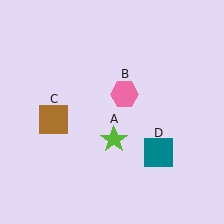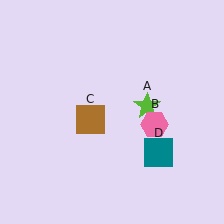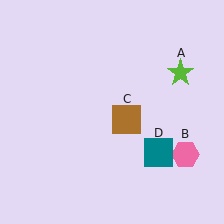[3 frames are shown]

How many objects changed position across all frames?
3 objects changed position: lime star (object A), pink hexagon (object B), brown square (object C).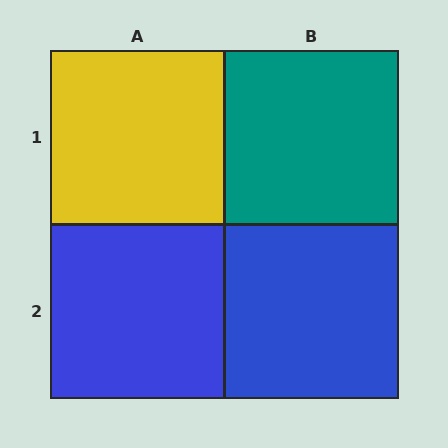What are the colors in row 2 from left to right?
Blue, blue.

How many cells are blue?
2 cells are blue.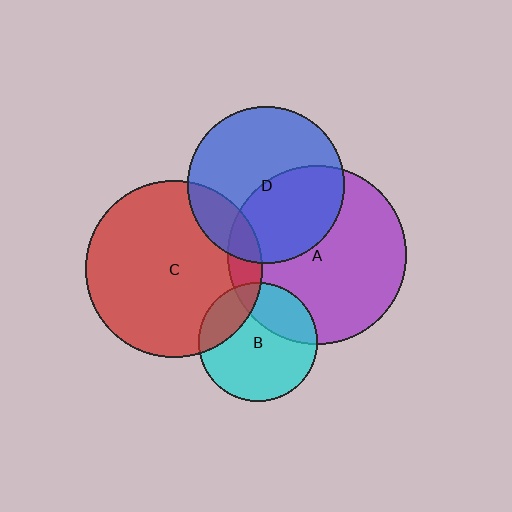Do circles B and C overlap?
Yes.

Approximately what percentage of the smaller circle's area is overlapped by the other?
Approximately 20%.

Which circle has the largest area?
Circle A (purple).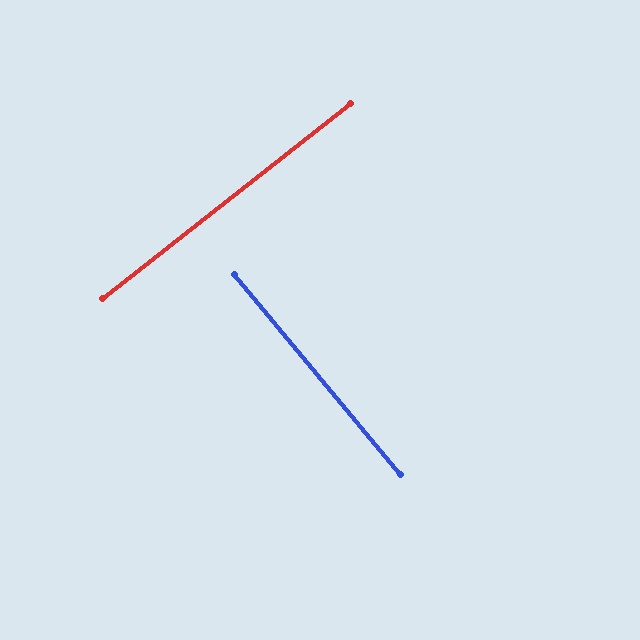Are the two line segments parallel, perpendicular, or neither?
Perpendicular — they meet at approximately 89°.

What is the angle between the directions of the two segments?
Approximately 89 degrees.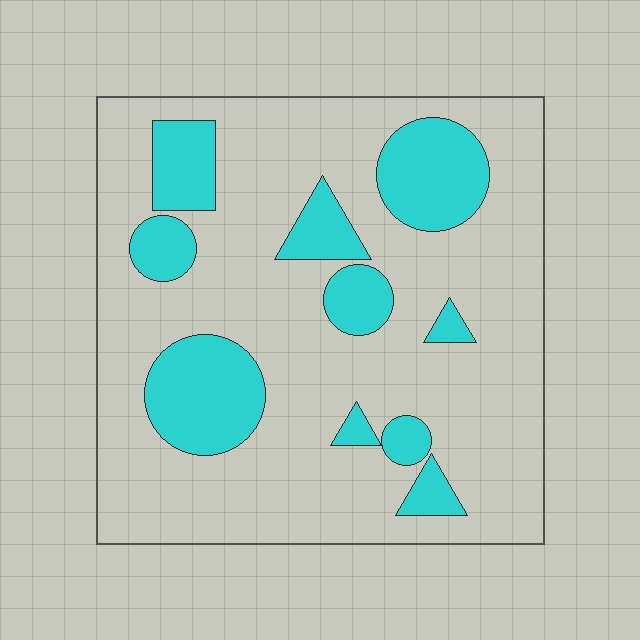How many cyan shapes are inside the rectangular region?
10.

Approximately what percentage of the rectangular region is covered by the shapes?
Approximately 25%.